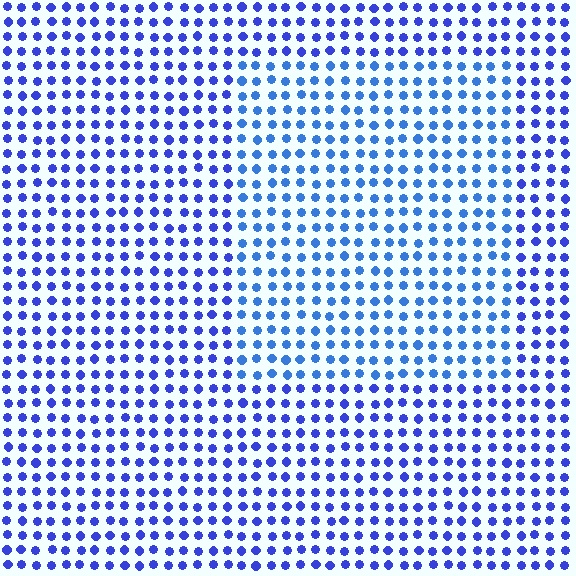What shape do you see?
I see a rectangle.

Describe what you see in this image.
The image is filled with small blue elements in a uniform arrangement. A rectangle-shaped region is visible where the elements are tinted to a slightly different hue, forming a subtle color boundary.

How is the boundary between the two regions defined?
The boundary is defined purely by a slight shift in hue (about 21 degrees). Spacing, size, and orientation are identical on both sides.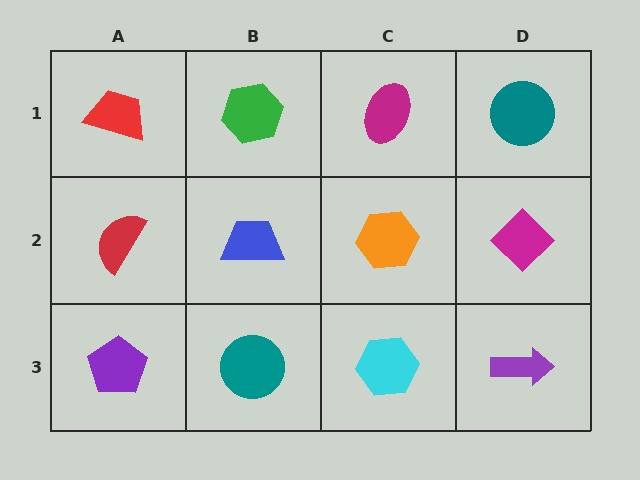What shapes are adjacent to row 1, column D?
A magenta diamond (row 2, column D), a magenta ellipse (row 1, column C).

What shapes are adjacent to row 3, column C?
An orange hexagon (row 2, column C), a teal circle (row 3, column B), a purple arrow (row 3, column D).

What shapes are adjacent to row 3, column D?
A magenta diamond (row 2, column D), a cyan hexagon (row 3, column C).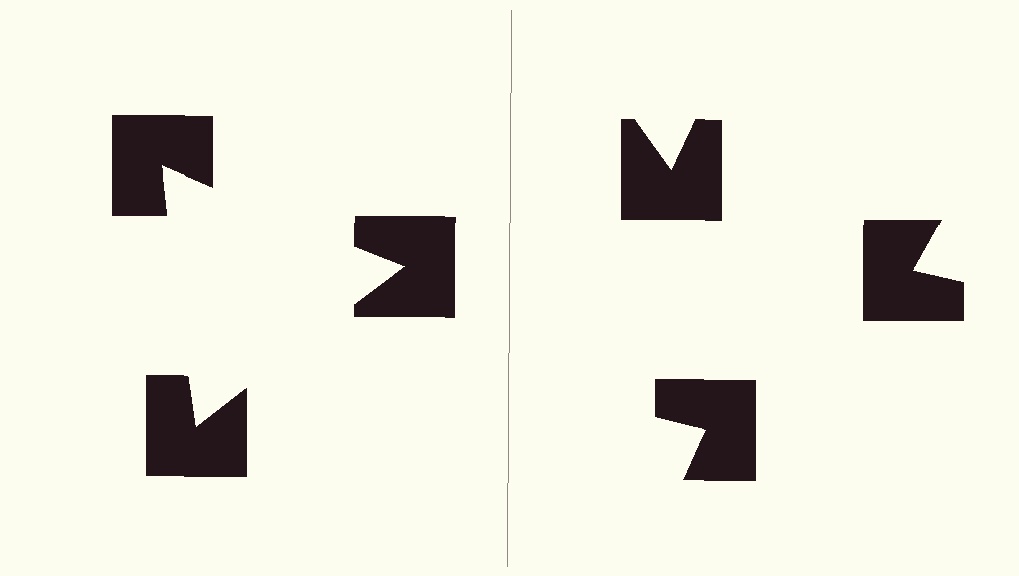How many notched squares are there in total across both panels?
6 — 3 on each side.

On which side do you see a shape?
An illusory triangle appears on the left side. On the right side the wedge cuts are rotated, so no coherent shape forms.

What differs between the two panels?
The notched squares are positioned identically on both sides; only the wedge orientations differ. On the left they align to a triangle; on the right they are misaligned.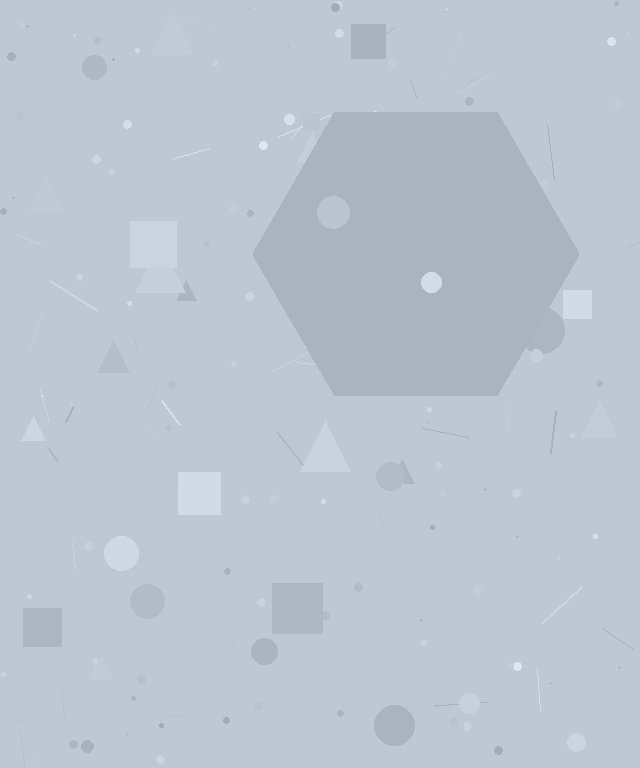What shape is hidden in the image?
A hexagon is hidden in the image.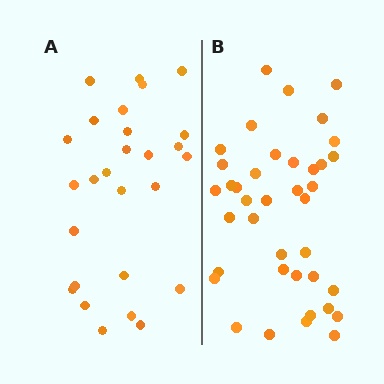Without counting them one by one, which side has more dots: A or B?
Region B (the right region) has more dots.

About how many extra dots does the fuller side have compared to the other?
Region B has roughly 12 or so more dots than region A.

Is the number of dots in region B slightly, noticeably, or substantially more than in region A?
Region B has noticeably more, but not dramatically so. The ratio is roughly 1.4 to 1.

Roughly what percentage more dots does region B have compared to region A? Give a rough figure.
About 45% more.